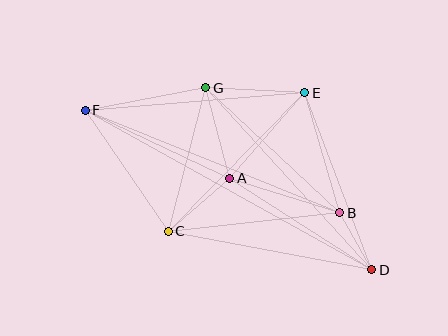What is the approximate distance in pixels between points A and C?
The distance between A and C is approximately 81 pixels.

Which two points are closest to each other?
Points B and D are closest to each other.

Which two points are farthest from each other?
Points D and F are farthest from each other.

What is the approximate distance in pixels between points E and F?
The distance between E and F is approximately 220 pixels.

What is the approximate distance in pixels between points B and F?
The distance between B and F is approximately 274 pixels.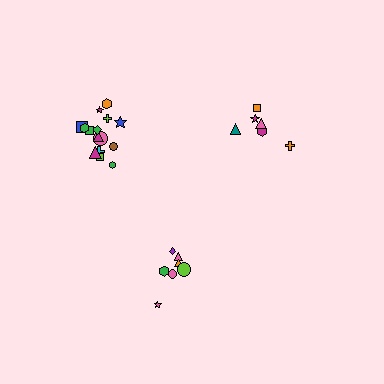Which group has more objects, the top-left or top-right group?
The top-left group.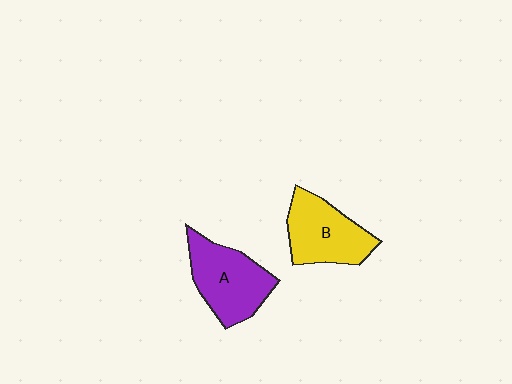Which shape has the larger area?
Shape A (purple).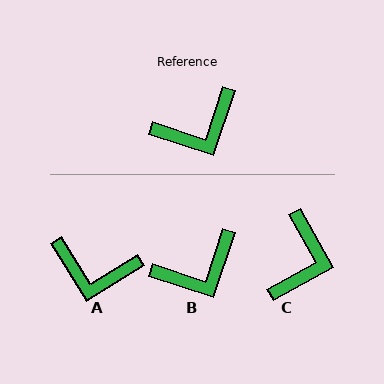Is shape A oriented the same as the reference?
No, it is off by about 40 degrees.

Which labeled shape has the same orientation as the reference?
B.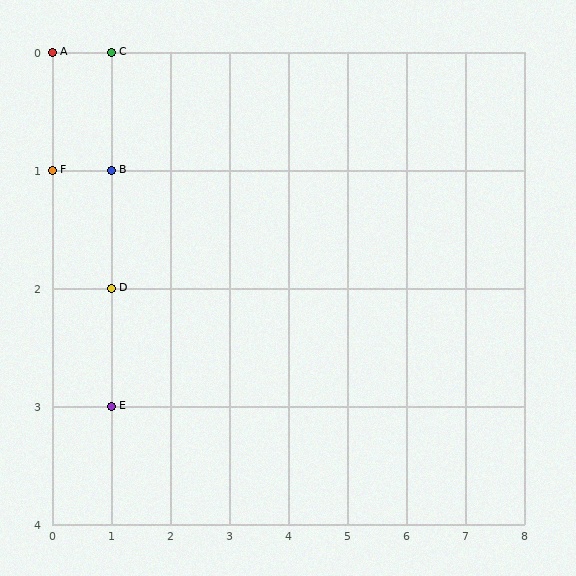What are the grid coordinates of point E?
Point E is at grid coordinates (1, 3).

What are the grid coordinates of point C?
Point C is at grid coordinates (1, 0).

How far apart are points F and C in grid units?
Points F and C are 1 column and 1 row apart (about 1.4 grid units diagonally).